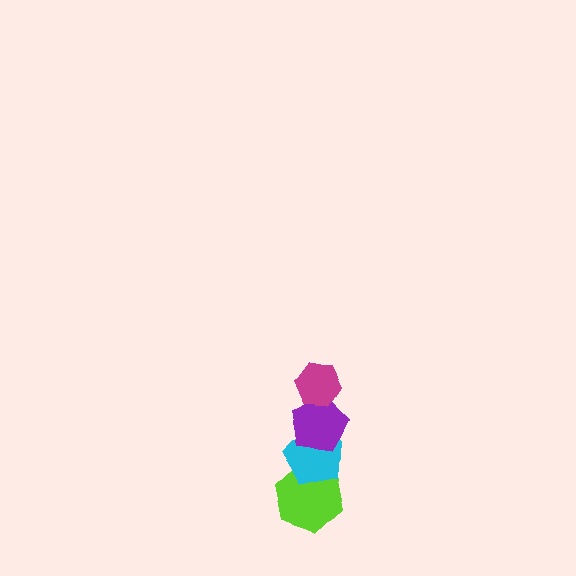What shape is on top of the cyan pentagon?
The purple pentagon is on top of the cyan pentagon.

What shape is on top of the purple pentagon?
The magenta hexagon is on top of the purple pentagon.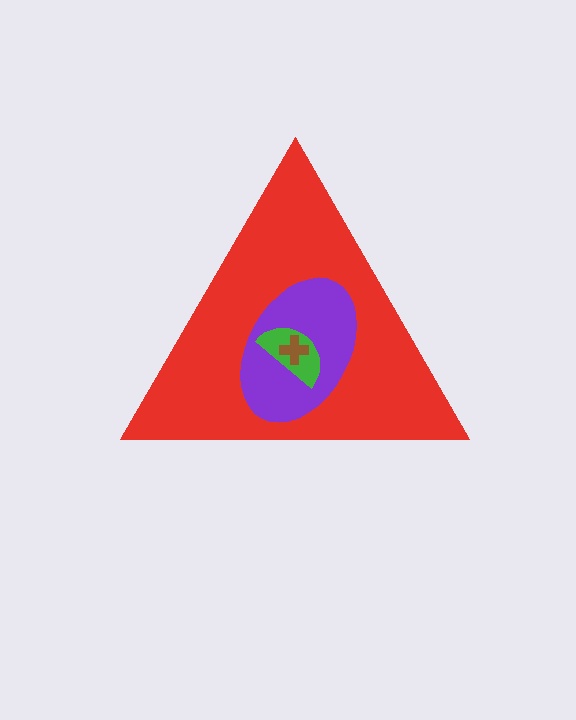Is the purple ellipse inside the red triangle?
Yes.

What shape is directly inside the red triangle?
The purple ellipse.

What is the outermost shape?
The red triangle.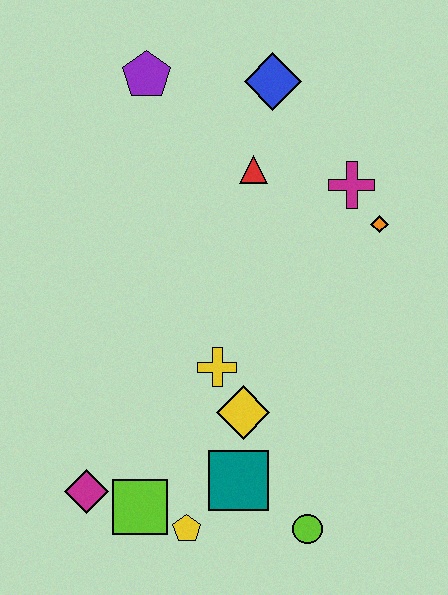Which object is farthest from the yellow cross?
The purple pentagon is farthest from the yellow cross.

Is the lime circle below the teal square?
Yes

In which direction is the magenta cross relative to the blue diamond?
The magenta cross is below the blue diamond.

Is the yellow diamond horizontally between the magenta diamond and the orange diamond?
Yes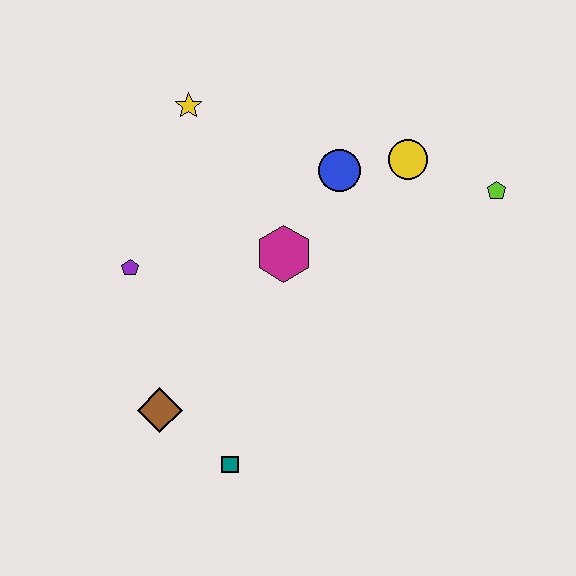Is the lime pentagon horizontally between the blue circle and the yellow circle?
No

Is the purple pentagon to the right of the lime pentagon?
No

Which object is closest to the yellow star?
The blue circle is closest to the yellow star.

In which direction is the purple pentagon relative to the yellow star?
The purple pentagon is below the yellow star.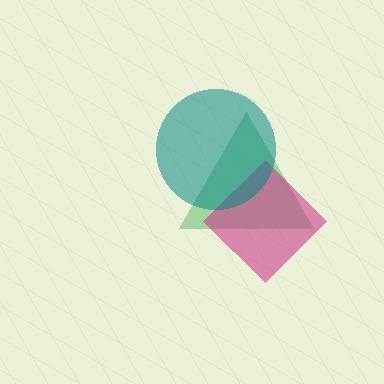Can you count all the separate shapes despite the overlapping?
Yes, there are 3 separate shapes.